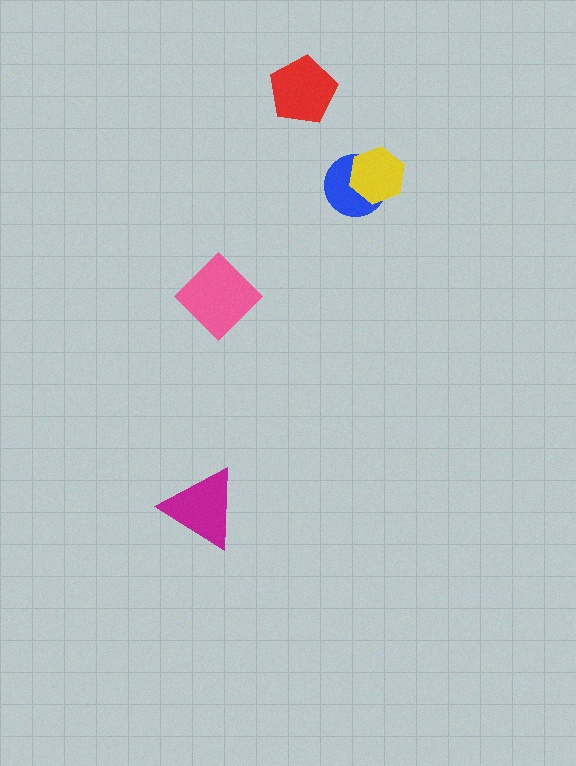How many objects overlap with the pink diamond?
0 objects overlap with the pink diamond.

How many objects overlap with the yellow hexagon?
1 object overlaps with the yellow hexagon.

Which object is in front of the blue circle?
The yellow hexagon is in front of the blue circle.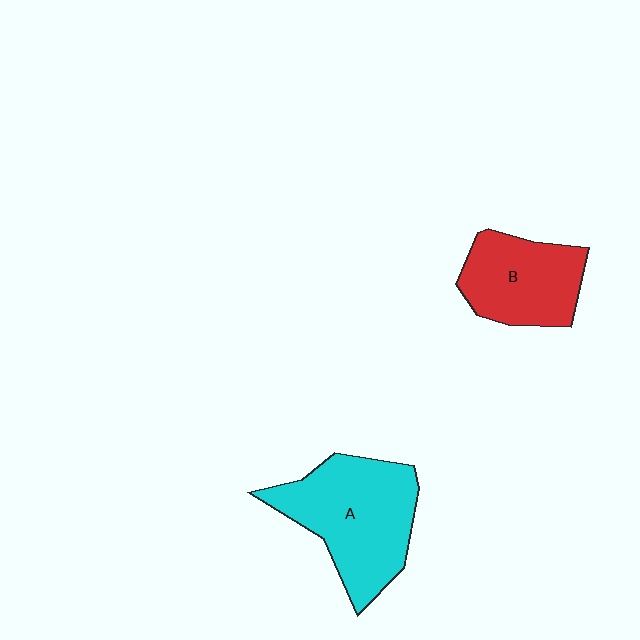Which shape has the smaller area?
Shape B (red).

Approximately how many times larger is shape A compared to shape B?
Approximately 1.4 times.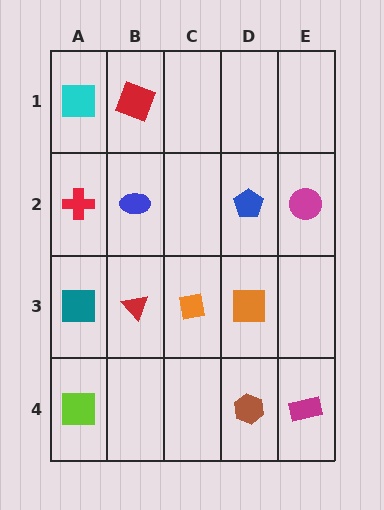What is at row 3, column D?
An orange square.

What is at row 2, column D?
A blue pentagon.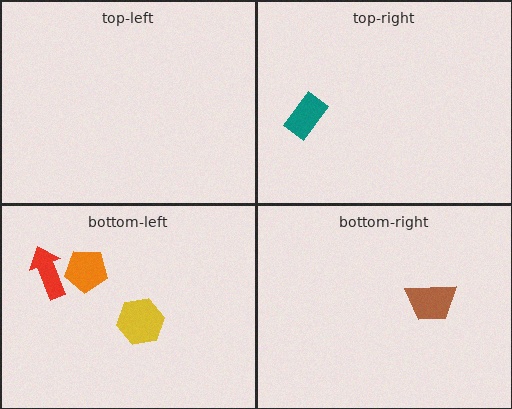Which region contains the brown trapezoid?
The bottom-right region.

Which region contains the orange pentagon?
The bottom-left region.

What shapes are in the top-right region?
The teal rectangle.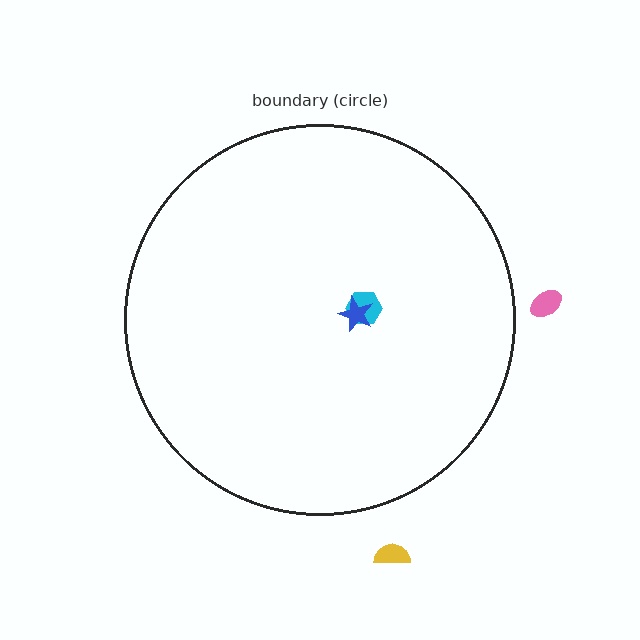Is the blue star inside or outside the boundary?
Inside.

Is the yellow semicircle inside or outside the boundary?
Outside.